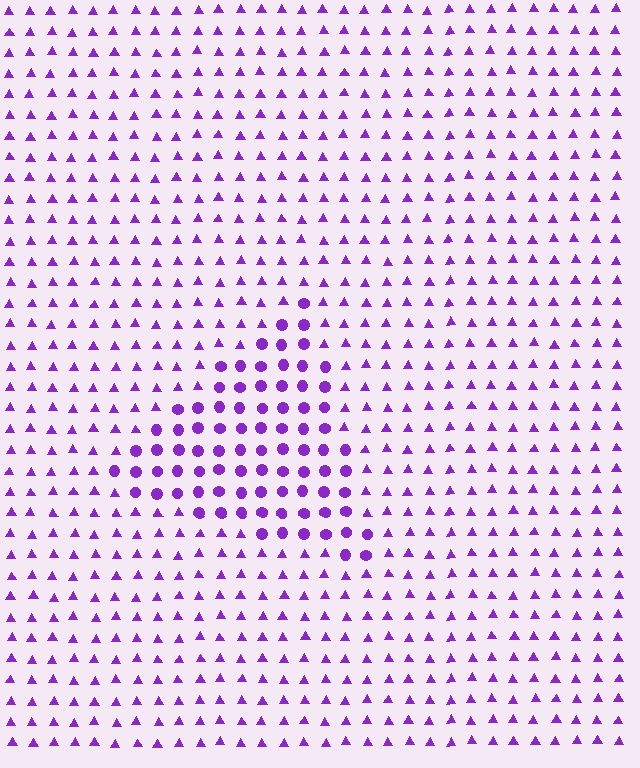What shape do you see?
I see a triangle.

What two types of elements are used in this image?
The image uses circles inside the triangle region and triangles outside it.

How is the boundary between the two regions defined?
The boundary is defined by a change in element shape: circles inside vs. triangles outside. All elements share the same color and spacing.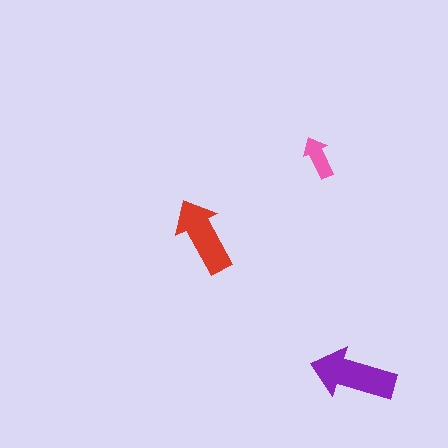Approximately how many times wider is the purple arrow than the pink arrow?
About 2 times wider.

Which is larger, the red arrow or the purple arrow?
The purple one.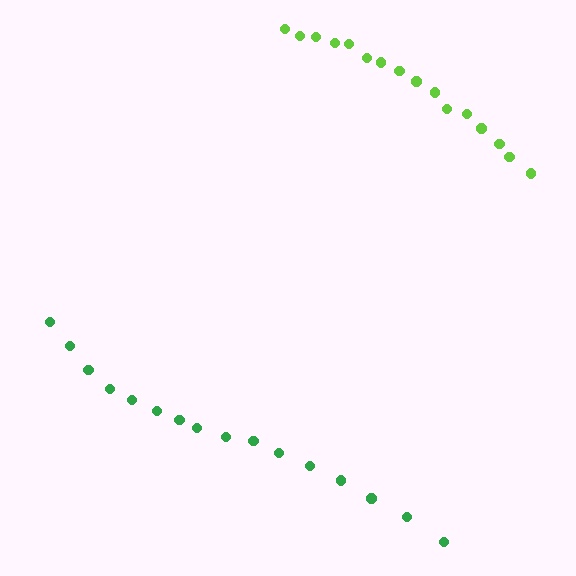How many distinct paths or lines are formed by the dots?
There are 2 distinct paths.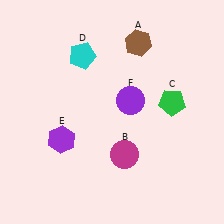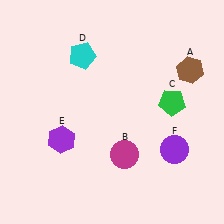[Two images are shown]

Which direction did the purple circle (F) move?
The purple circle (F) moved down.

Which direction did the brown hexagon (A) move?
The brown hexagon (A) moved right.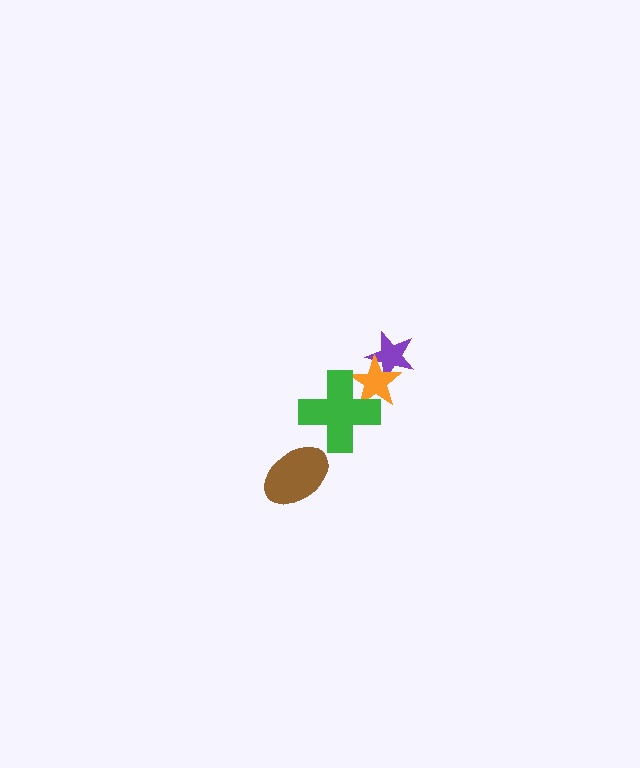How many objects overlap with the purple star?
1 object overlaps with the purple star.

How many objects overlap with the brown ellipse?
0 objects overlap with the brown ellipse.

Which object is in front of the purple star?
The orange star is in front of the purple star.